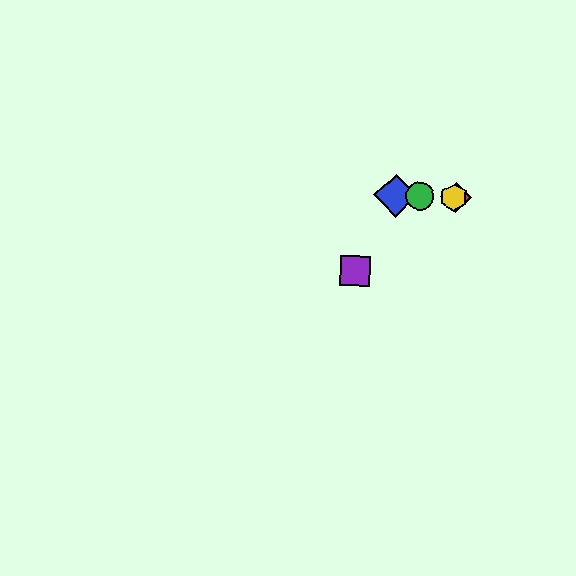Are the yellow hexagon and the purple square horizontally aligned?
No, the yellow hexagon is at y≈197 and the purple square is at y≈271.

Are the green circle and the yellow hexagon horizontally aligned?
Yes, both are at y≈196.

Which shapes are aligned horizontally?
The red diamond, the blue diamond, the green circle, the yellow hexagon are aligned horizontally.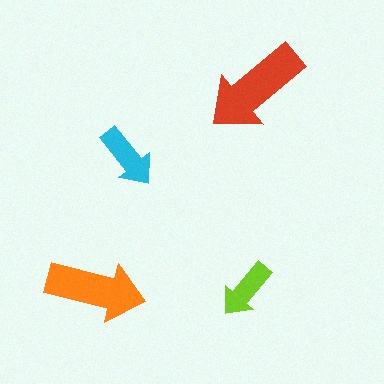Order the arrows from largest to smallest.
the red one, the orange one, the cyan one, the lime one.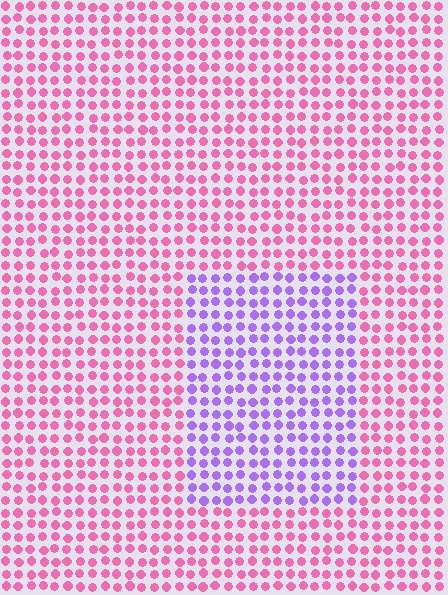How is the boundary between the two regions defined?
The boundary is defined purely by a slight shift in hue (about 59 degrees). Spacing, size, and orientation are identical on both sides.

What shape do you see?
I see a rectangle.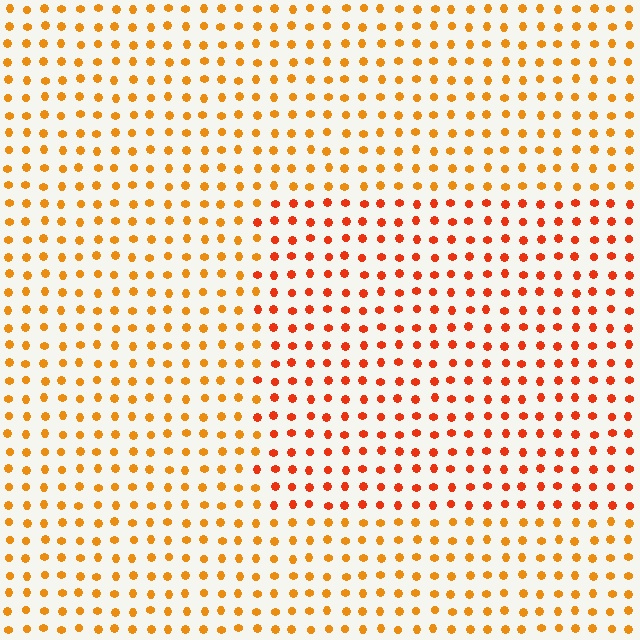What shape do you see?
I see a rectangle.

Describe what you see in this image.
The image is filled with small orange elements in a uniform arrangement. A rectangle-shaped region is visible where the elements are tinted to a slightly different hue, forming a subtle color boundary.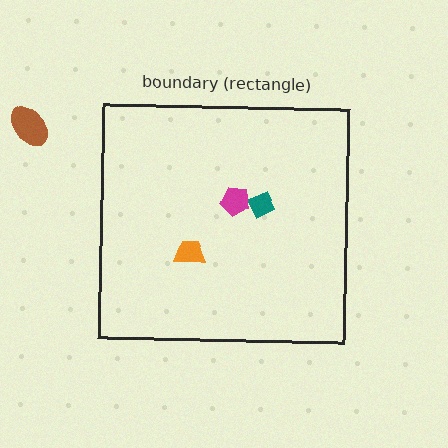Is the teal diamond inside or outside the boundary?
Inside.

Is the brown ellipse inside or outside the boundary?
Outside.